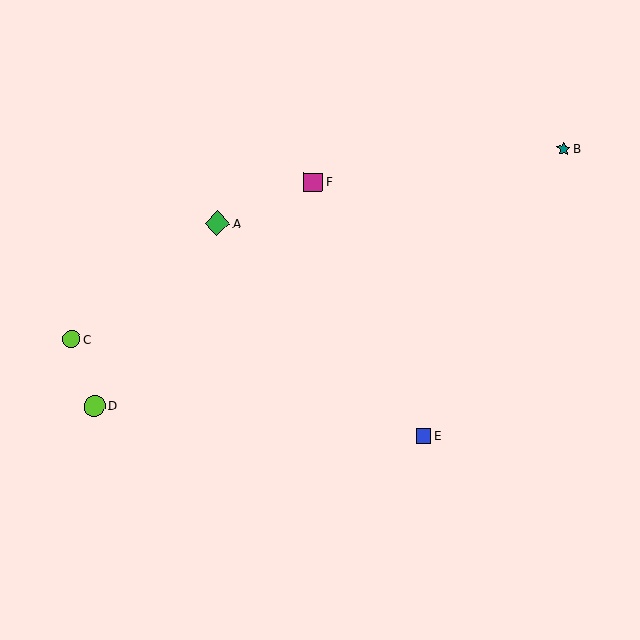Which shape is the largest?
The green diamond (labeled A) is the largest.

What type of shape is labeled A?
Shape A is a green diamond.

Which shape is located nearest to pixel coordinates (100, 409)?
The lime circle (labeled D) at (95, 406) is nearest to that location.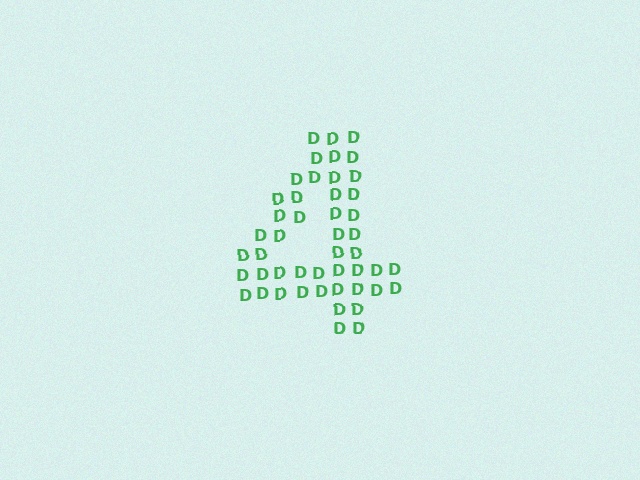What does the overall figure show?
The overall figure shows the digit 4.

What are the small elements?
The small elements are letter D's.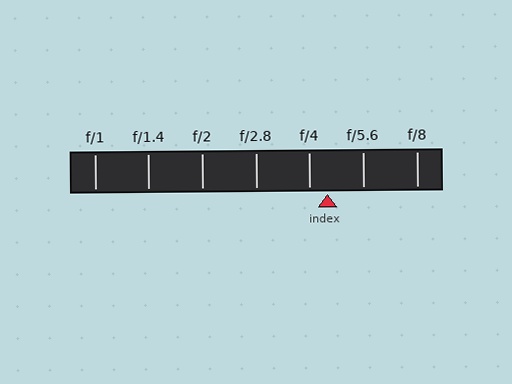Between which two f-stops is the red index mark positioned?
The index mark is between f/4 and f/5.6.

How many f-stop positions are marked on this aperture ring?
There are 7 f-stop positions marked.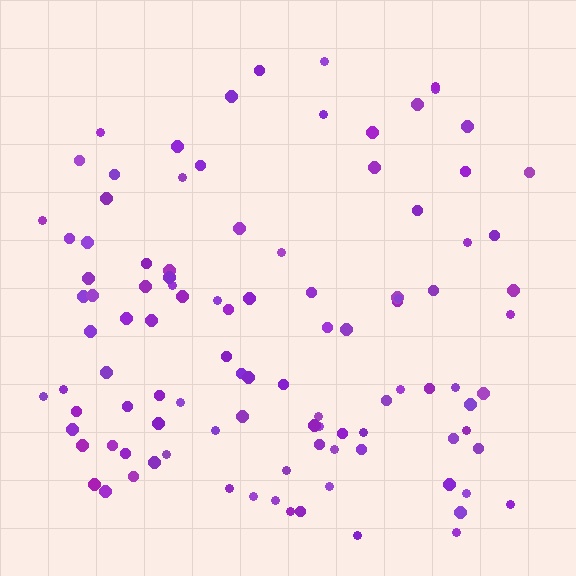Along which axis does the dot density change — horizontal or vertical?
Vertical.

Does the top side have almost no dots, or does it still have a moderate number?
Still a moderate number, just noticeably fewer than the bottom.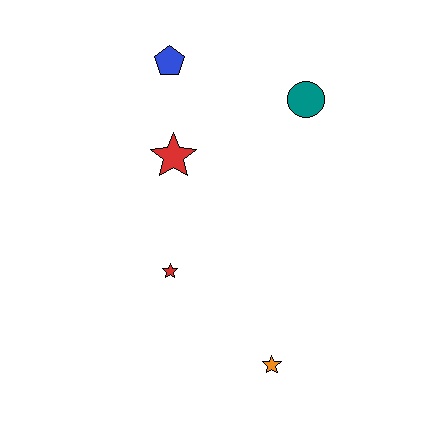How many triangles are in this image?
There are no triangles.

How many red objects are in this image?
There are 2 red objects.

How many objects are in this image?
There are 5 objects.